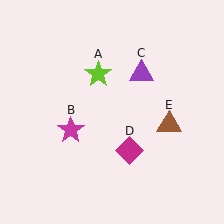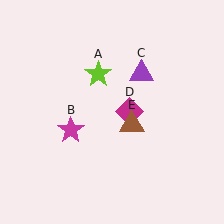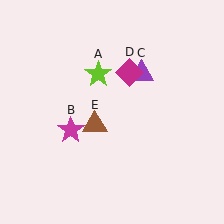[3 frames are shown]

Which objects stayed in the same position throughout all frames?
Lime star (object A) and magenta star (object B) and purple triangle (object C) remained stationary.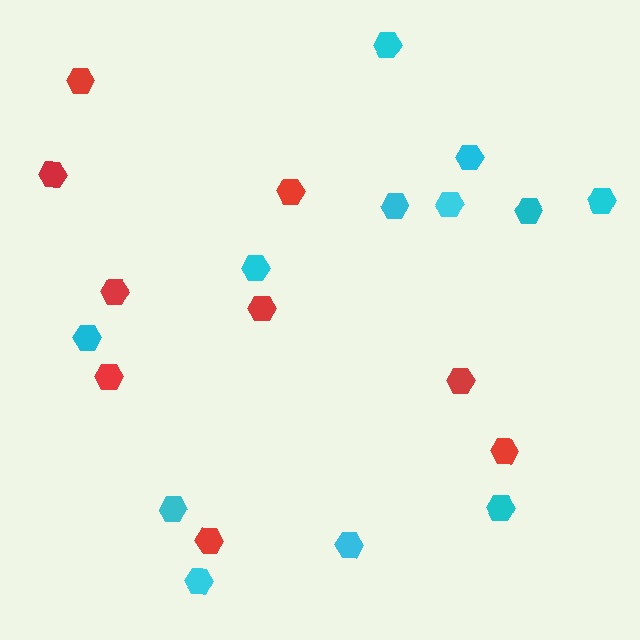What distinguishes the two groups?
There are 2 groups: one group of red hexagons (9) and one group of cyan hexagons (12).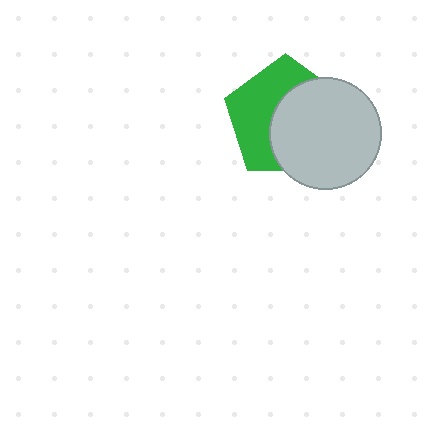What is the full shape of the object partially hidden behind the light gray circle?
The partially hidden object is a green pentagon.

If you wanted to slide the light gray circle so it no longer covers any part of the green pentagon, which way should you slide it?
Slide it toward the lower-right — that is the most direct way to separate the two shapes.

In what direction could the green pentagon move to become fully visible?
The green pentagon could move toward the upper-left. That would shift it out from behind the light gray circle entirely.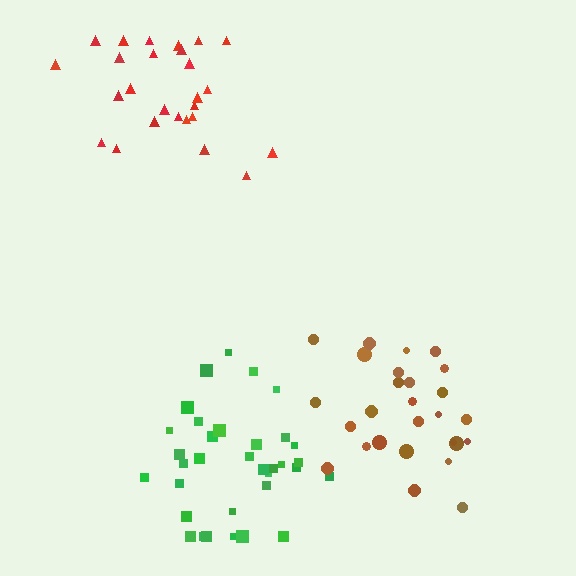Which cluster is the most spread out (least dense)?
Red.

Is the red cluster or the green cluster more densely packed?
Green.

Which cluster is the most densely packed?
Brown.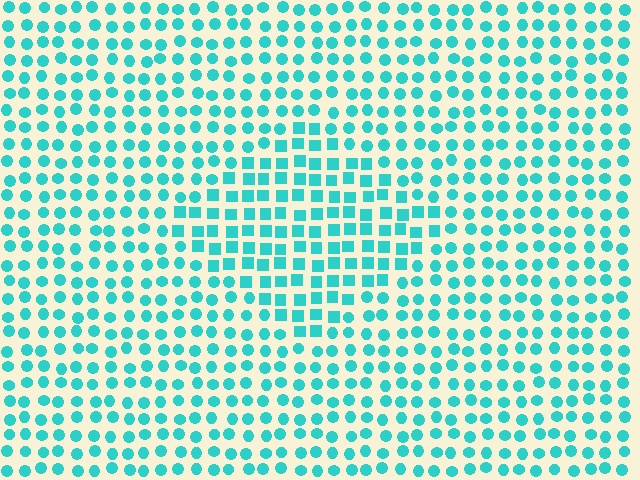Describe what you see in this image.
The image is filled with small cyan elements arranged in a uniform grid. A diamond-shaped region contains squares, while the surrounding area contains circles. The boundary is defined purely by the change in element shape.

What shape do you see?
I see a diamond.